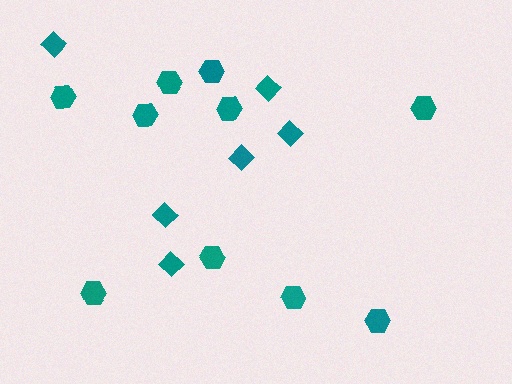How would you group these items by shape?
There are 2 groups: one group of hexagons (10) and one group of diamonds (6).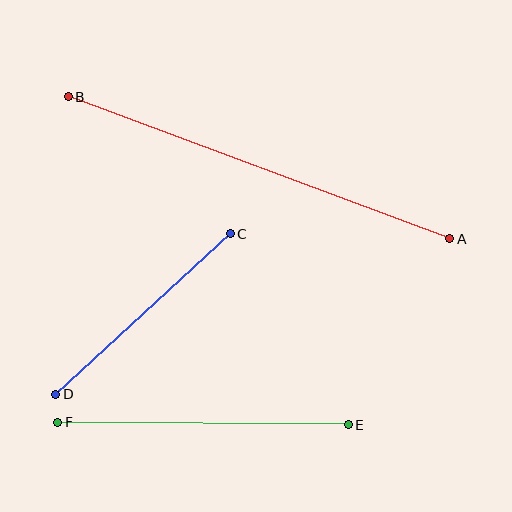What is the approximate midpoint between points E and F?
The midpoint is at approximately (203, 423) pixels.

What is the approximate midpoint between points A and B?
The midpoint is at approximately (259, 168) pixels.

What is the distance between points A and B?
The distance is approximately 407 pixels.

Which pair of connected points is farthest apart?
Points A and B are farthest apart.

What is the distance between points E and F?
The distance is approximately 291 pixels.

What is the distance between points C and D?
The distance is approximately 237 pixels.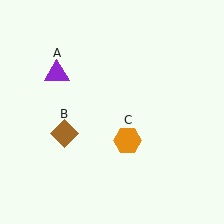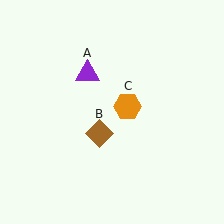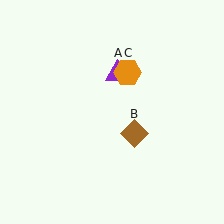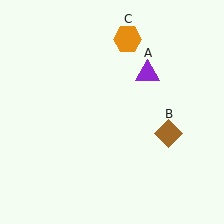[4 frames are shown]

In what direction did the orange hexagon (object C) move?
The orange hexagon (object C) moved up.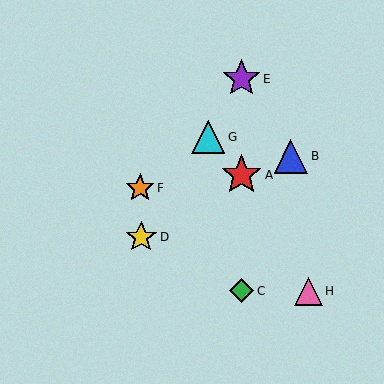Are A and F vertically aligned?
No, A is at x≈241 and F is at x≈140.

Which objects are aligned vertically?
Objects A, C, E are aligned vertically.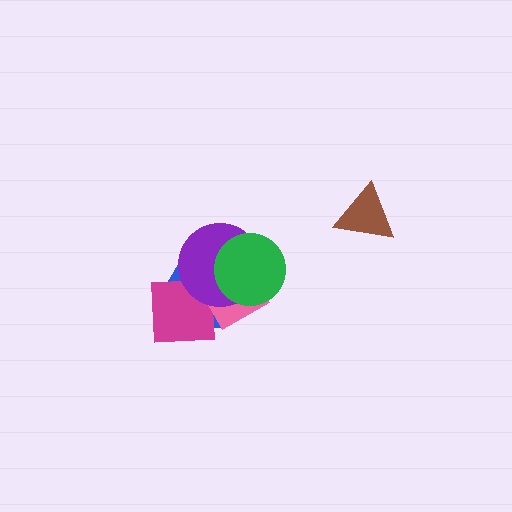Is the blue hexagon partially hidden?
Yes, it is partially covered by another shape.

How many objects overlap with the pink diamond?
4 objects overlap with the pink diamond.